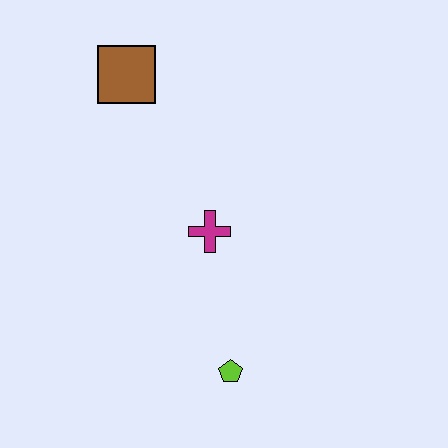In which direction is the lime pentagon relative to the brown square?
The lime pentagon is below the brown square.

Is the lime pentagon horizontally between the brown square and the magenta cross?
No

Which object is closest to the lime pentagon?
The magenta cross is closest to the lime pentagon.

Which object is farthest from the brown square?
The lime pentagon is farthest from the brown square.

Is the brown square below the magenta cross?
No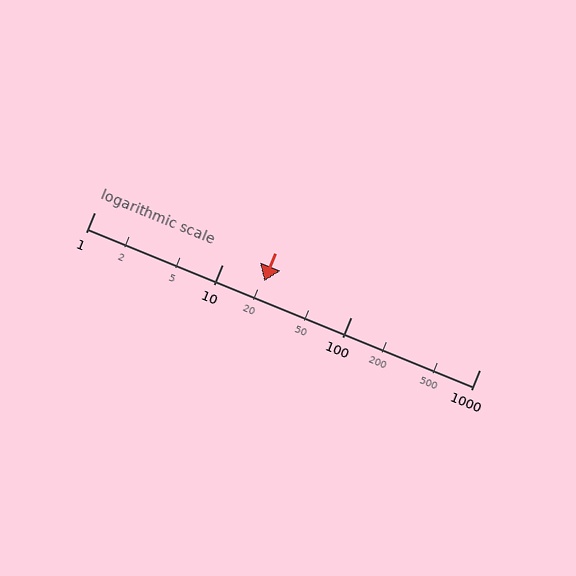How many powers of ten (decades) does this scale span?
The scale spans 3 decades, from 1 to 1000.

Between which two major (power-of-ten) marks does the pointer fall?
The pointer is between 10 and 100.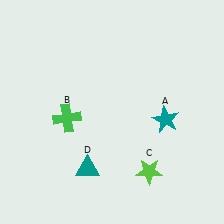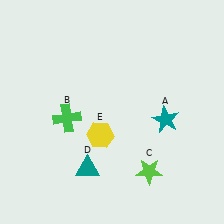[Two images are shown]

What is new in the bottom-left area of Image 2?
A yellow hexagon (E) was added in the bottom-left area of Image 2.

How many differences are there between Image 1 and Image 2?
There is 1 difference between the two images.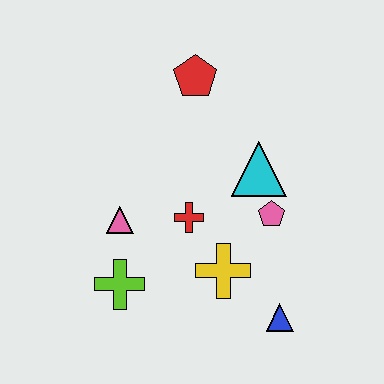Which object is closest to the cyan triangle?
The pink pentagon is closest to the cyan triangle.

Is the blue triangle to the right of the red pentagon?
Yes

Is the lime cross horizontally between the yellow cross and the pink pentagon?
No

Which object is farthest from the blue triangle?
The red pentagon is farthest from the blue triangle.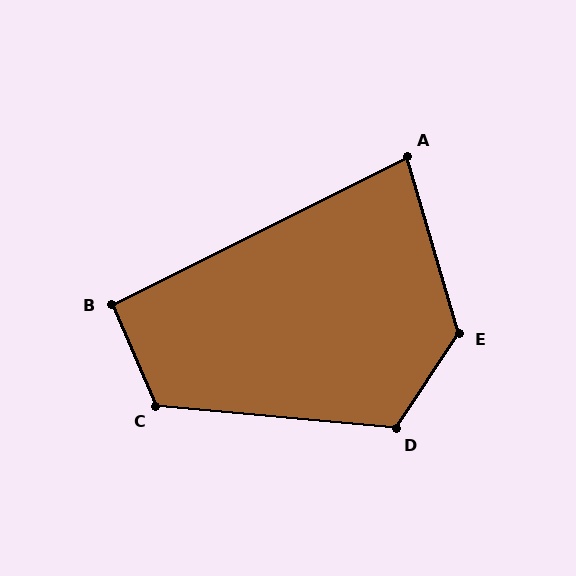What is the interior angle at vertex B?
Approximately 93 degrees (approximately right).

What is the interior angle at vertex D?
Approximately 118 degrees (obtuse).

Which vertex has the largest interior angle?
E, at approximately 130 degrees.